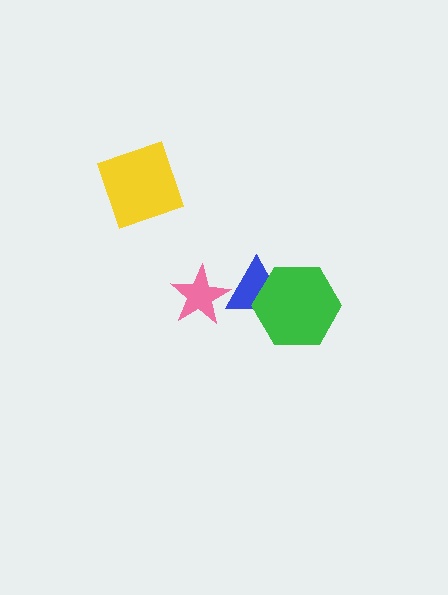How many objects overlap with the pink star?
1 object overlaps with the pink star.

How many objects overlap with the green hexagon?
1 object overlaps with the green hexagon.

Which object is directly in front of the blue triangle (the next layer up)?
The green hexagon is directly in front of the blue triangle.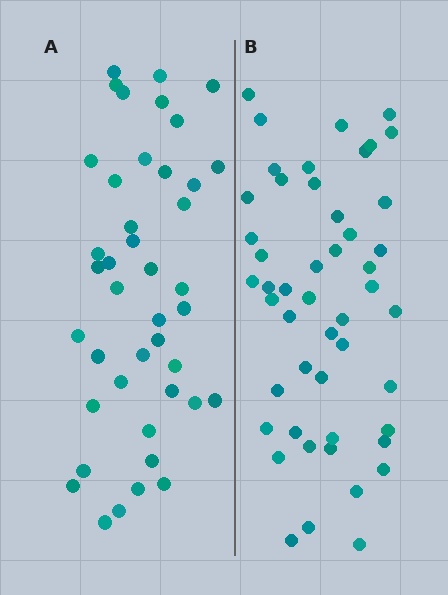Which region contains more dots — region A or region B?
Region B (the right region) has more dots.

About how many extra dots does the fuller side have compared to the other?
Region B has roughly 8 or so more dots than region A.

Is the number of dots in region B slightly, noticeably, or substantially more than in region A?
Region B has only slightly more — the two regions are fairly close. The ratio is roughly 1.2 to 1.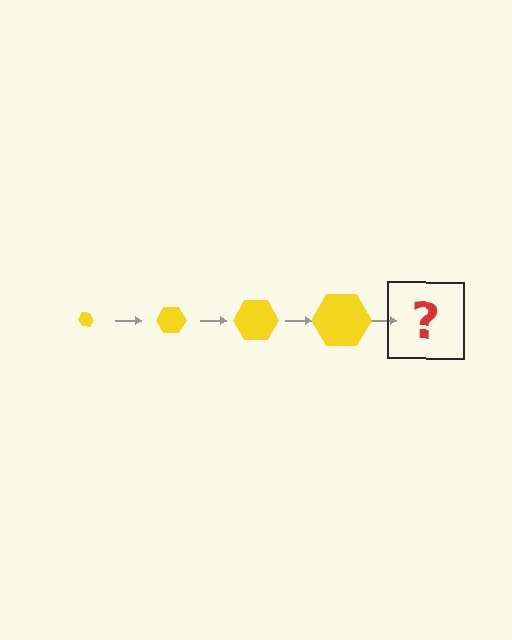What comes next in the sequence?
The next element should be a yellow hexagon, larger than the previous one.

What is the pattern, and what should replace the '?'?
The pattern is that the hexagon gets progressively larger each step. The '?' should be a yellow hexagon, larger than the previous one.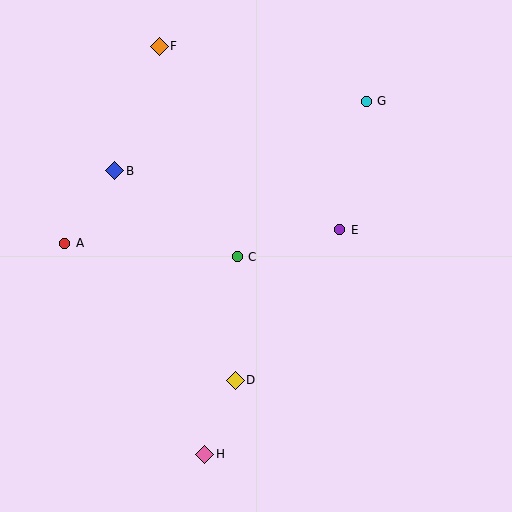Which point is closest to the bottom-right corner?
Point D is closest to the bottom-right corner.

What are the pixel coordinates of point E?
Point E is at (340, 230).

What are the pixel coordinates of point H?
Point H is at (205, 454).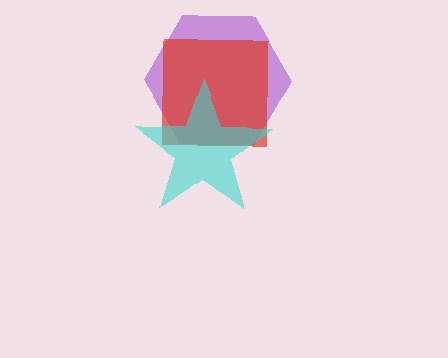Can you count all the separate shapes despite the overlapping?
Yes, there are 3 separate shapes.